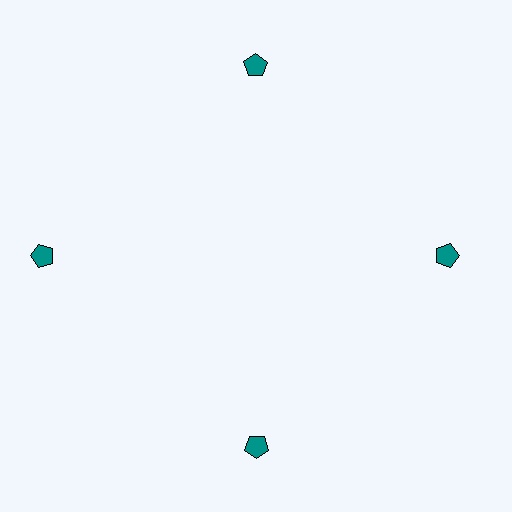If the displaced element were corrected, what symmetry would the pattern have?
It would have 4-fold rotational symmetry — the pattern would map onto itself every 90 degrees.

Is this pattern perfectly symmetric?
No. The 4 teal pentagons are arranged in a ring, but one element near the 9 o'clock position is pushed outward from the center, breaking the 4-fold rotational symmetry.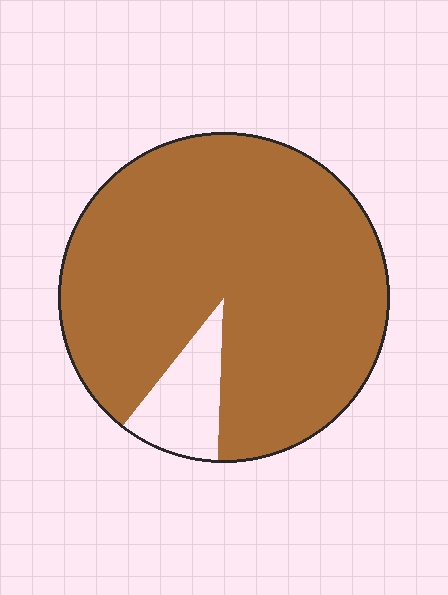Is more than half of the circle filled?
Yes.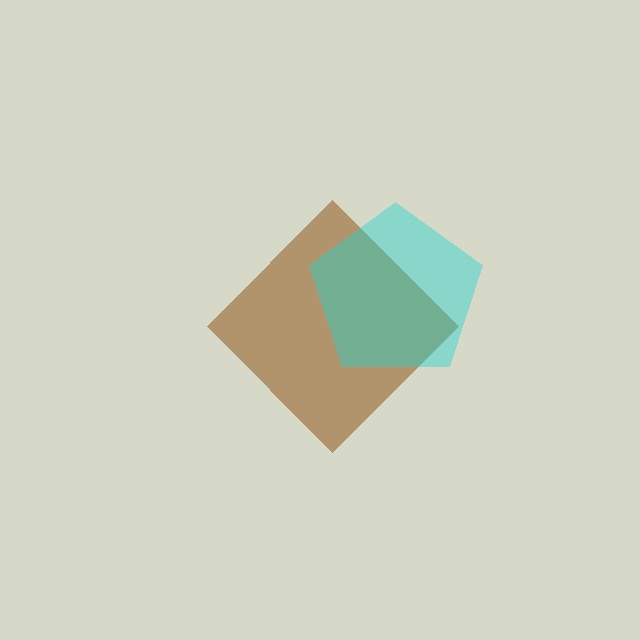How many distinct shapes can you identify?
There are 2 distinct shapes: a brown diamond, a cyan pentagon.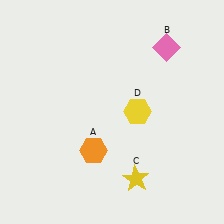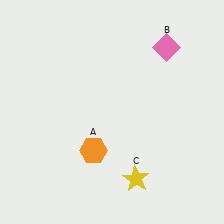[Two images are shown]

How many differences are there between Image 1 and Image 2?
There is 1 difference between the two images.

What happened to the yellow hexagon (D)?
The yellow hexagon (D) was removed in Image 2. It was in the top-right area of Image 1.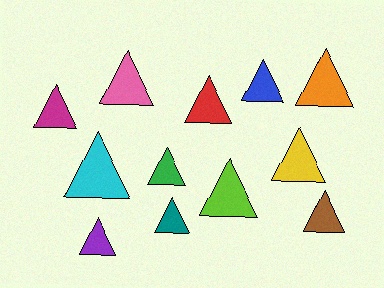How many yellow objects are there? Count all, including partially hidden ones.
There is 1 yellow object.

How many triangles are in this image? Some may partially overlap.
There are 12 triangles.